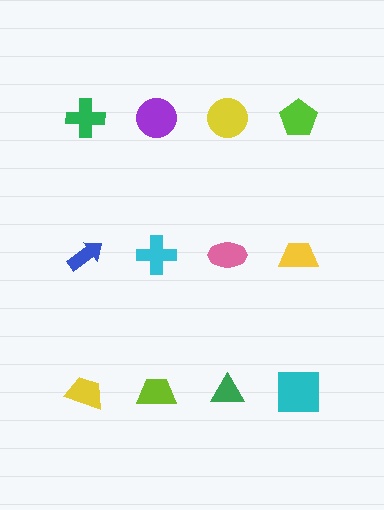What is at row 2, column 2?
A cyan cross.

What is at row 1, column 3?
A yellow circle.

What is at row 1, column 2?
A purple circle.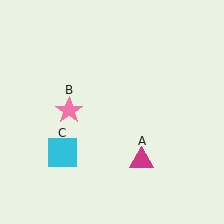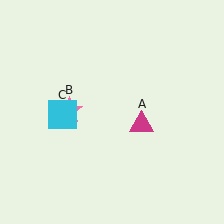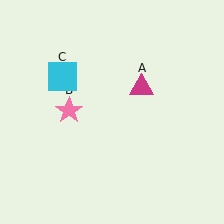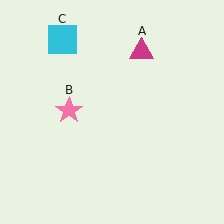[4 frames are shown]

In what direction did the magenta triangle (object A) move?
The magenta triangle (object A) moved up.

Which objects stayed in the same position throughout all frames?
Pink star (object B) remained stationary.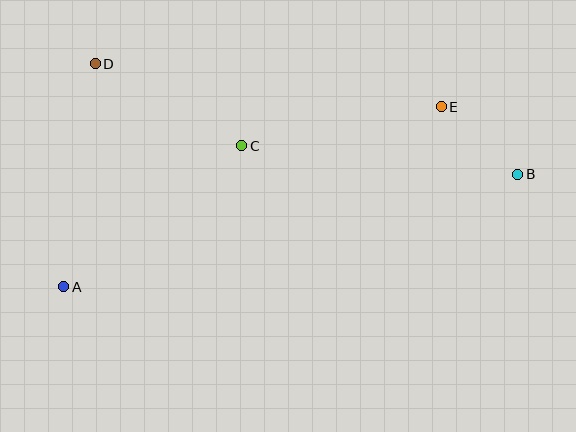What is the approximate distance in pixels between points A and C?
The distance between A and C is approximately 227 pixels.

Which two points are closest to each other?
Points B and E are closest to each other.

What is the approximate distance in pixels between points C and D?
The distance between C and D is approximately 168 pixels.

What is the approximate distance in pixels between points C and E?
The distance between C and E is approximately 204 pixels.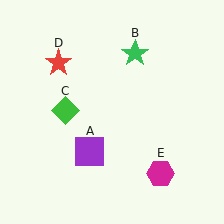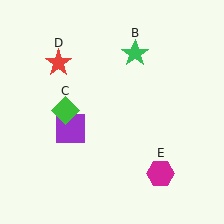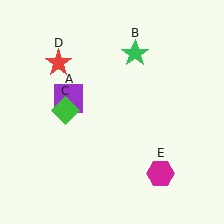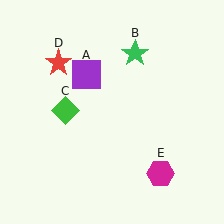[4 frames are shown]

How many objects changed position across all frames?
1 object changed position: purple square (object A).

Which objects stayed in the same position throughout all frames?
Green star (object B) and green diamond (object C) and red star (object D) and magenta hexagon (object E) remained stationary.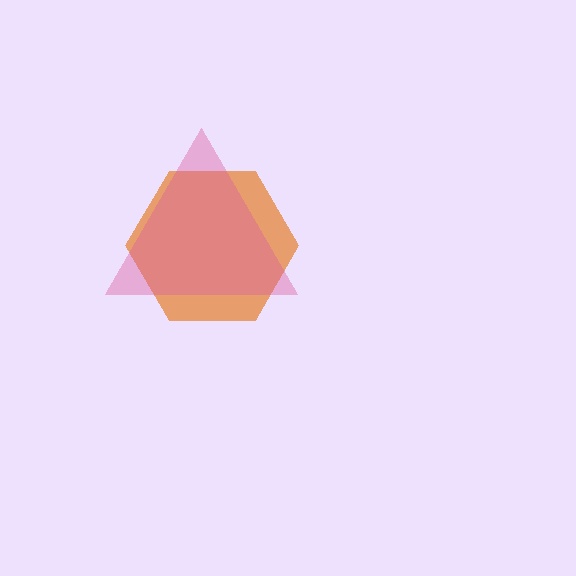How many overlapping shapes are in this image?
There are 2 overlapping shapes in the image.